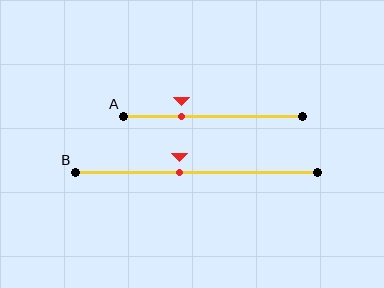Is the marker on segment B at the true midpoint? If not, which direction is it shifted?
No, the marker on segment B is shifted to the left by about 7% of the segment length.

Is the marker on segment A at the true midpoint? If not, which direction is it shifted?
No, the marker on segment A is shifted to the left by about 18% of the segment length.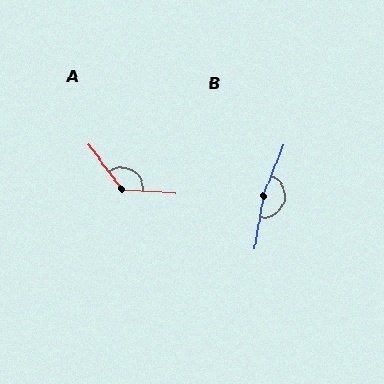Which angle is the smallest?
A, at approximately 131 degrees.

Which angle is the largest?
B, at approximately 167 degrees.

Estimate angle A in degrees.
Approximately 131 degrees.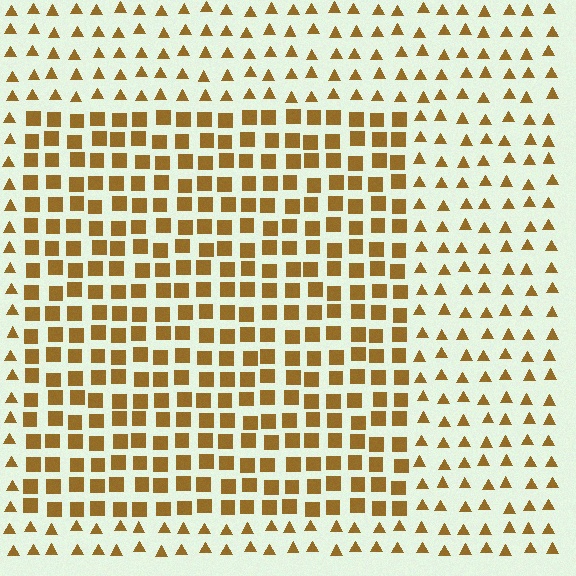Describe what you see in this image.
The image is filled with small brown elements arranged in a uniform grid. A rectangle-shaped region contains squares, while the surrounding area contains triangles. The boundary is defined purely by the change in element shape.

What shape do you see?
I see a rectangle.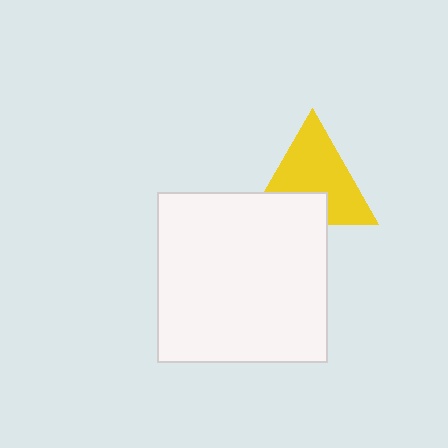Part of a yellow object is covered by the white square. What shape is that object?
It is a triangle.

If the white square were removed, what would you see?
You would see the complete yellow triangle.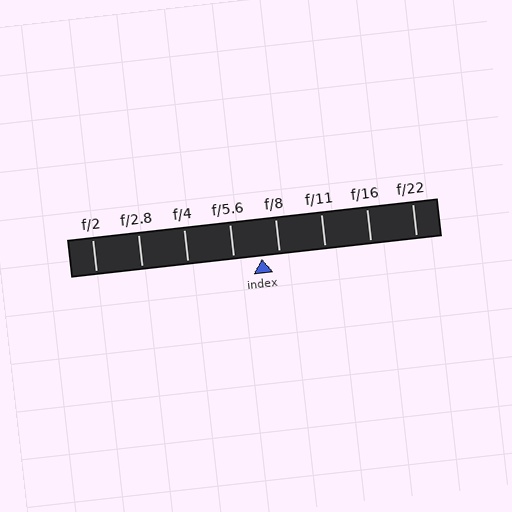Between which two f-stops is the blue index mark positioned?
The index mark is between f/5.6 and f/8.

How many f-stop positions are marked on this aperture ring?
There are 8 f-stop positions marked.